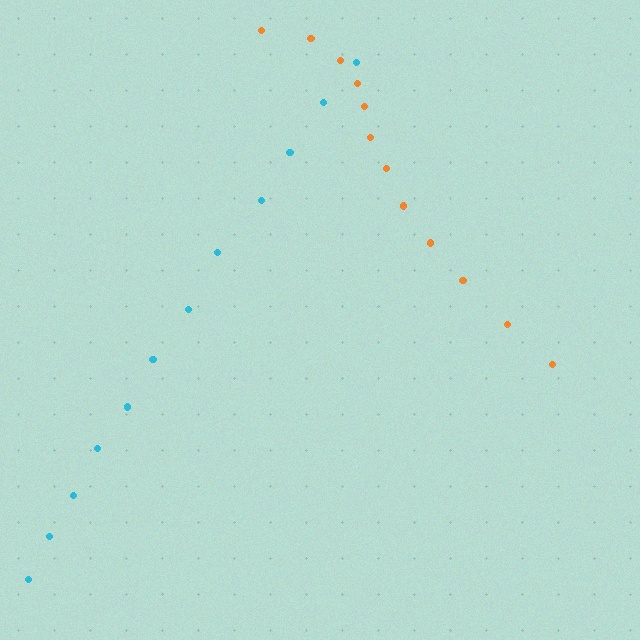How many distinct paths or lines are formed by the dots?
There are 2 distinct paths.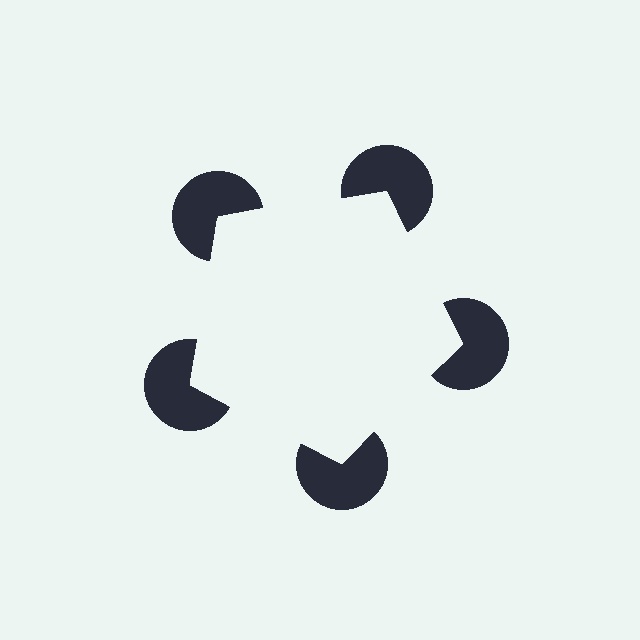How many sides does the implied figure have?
5 sides.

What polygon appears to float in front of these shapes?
An illusory pentagon — its edges are inferred from the aligned wedge cuts in the pac-man discs, not physically drawn.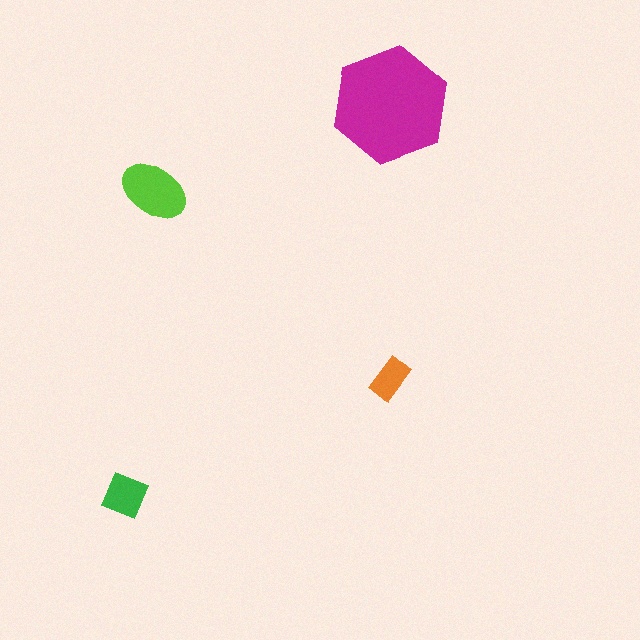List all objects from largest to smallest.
The magenta hexagon, the lime ellipse, the green square, the orange rectangle.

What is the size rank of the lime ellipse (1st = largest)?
2nd.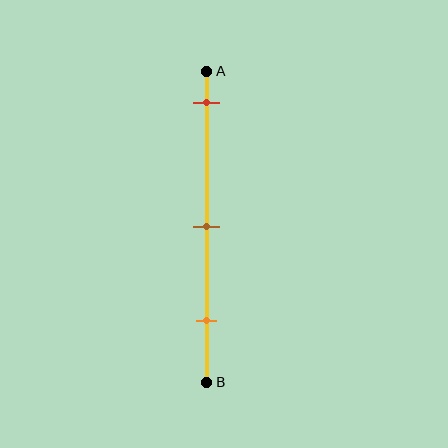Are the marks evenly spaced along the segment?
Yes, the marks are approximately evenly spaced.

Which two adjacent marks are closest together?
The brown and orange marks are the closest adjacent pair.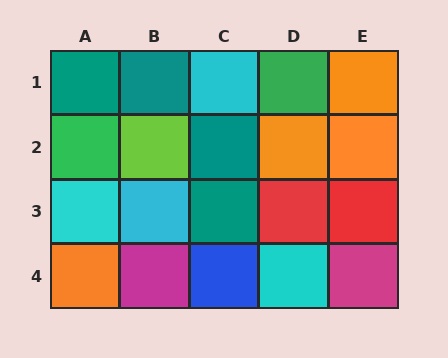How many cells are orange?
4 cells are orange.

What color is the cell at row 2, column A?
Green.